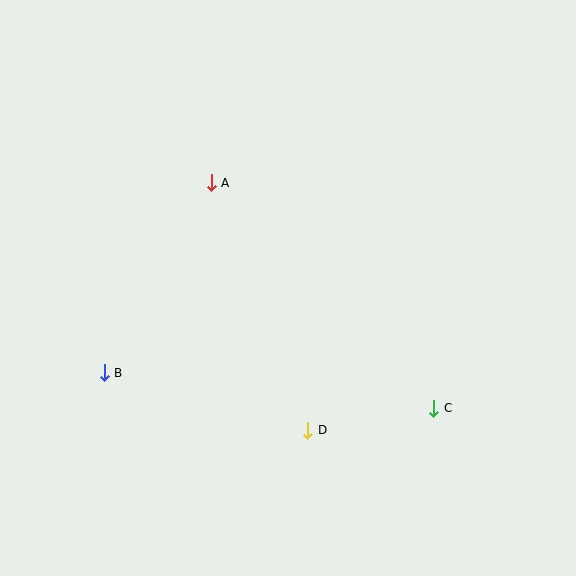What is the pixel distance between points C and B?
The distance between C and B is 331 pixels.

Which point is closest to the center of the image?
Point A at (211, 183) is closest to the center.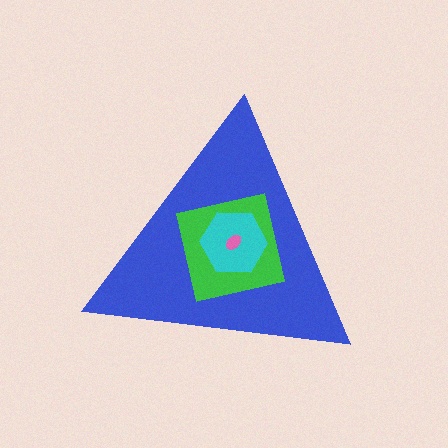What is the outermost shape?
The blue triangle.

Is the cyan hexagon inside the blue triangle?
Yes.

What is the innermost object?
The pink ellipse.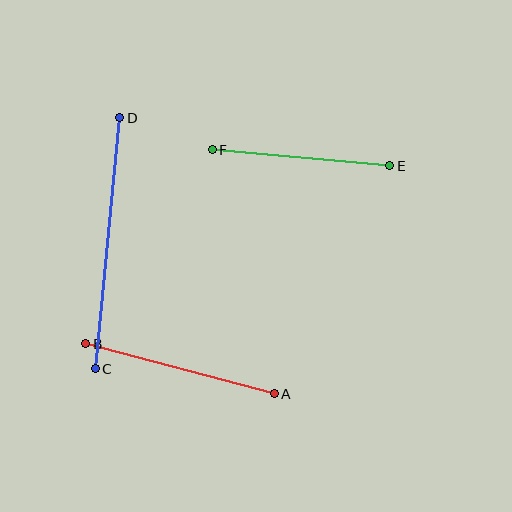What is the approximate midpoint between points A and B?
The midpoint is at approximately (180, 369) pixels.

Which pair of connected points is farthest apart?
Points C and D are farthest apart.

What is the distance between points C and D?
The distance is approximately 252 pixels.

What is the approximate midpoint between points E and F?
The midpoint is at approximately (301, 158) pixels.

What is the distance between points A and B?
The distance is approximately 195 pixels.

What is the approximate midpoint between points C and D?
The midpoint is at approximately (107, 243) pixels.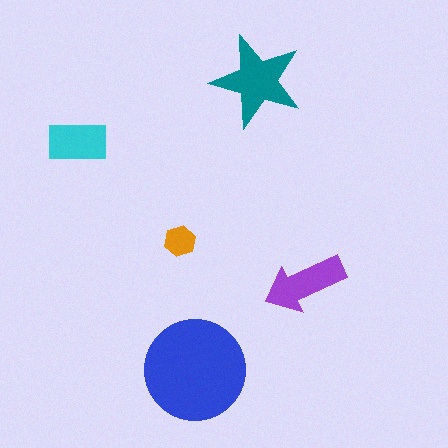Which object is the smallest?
The orange hexagon.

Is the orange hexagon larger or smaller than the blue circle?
Smaller.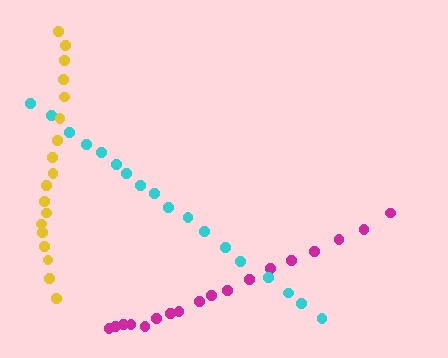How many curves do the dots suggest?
There are 3 distinct paths.